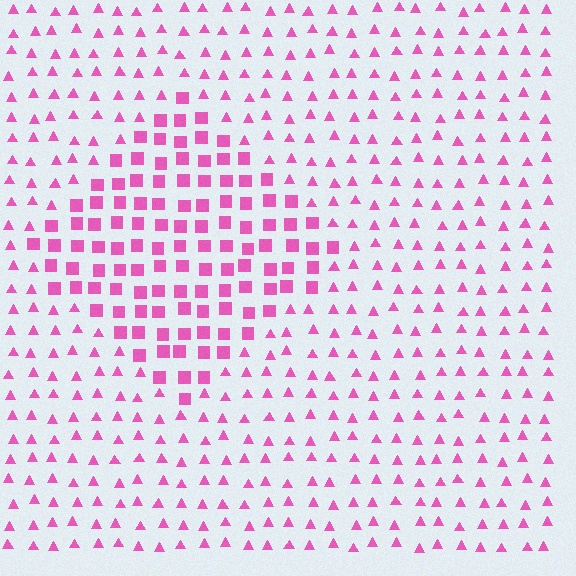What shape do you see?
I see a diamond.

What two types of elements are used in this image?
The image uses squares inside the diamond region and triangles outside it.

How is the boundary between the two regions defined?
The boundary is defined by a change in element shape: squares inside vs. triangles outside. All elements share the same color and spacing.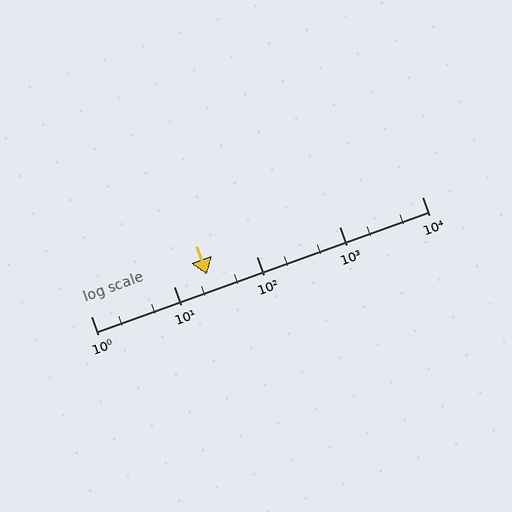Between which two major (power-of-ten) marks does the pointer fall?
The pointer is between 10 and 100.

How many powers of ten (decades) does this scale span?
The scale spans 4 decades, from 1 to 10000.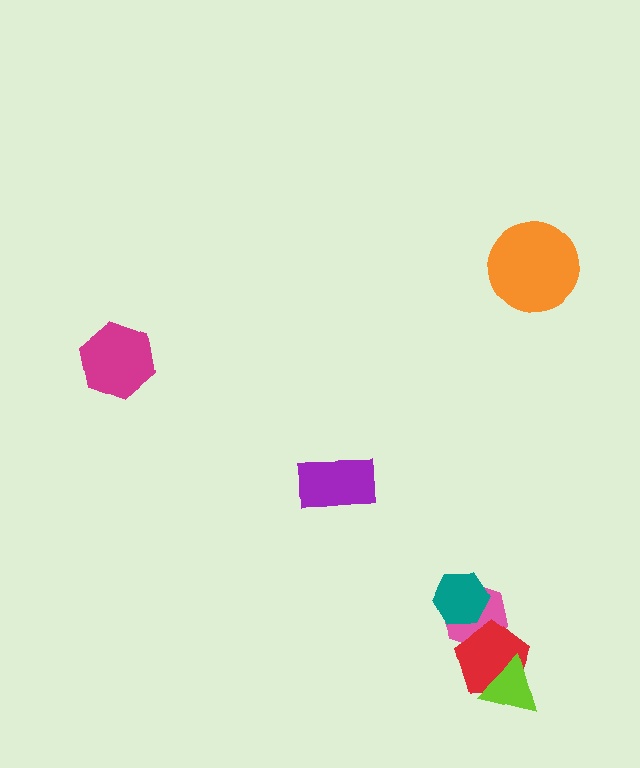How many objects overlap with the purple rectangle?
0 objects overlap with the purple rectangle.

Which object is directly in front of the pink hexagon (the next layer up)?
The red pentagon is directly in front of the pink hexagon.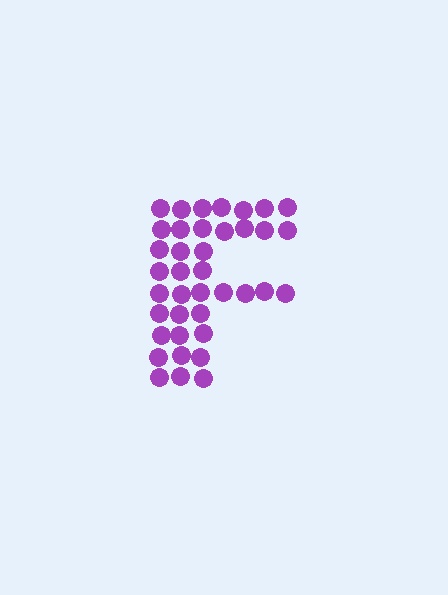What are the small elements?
The small elements are circles.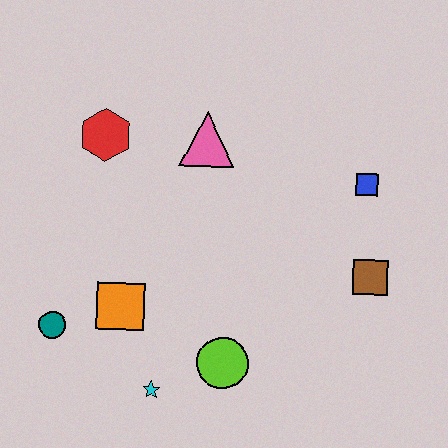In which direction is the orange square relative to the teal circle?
The orange square is to the right of the teal circle.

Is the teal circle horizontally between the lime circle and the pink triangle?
No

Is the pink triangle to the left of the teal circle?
No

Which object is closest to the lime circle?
The cyan star is closest to the lime circle.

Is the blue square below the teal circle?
No